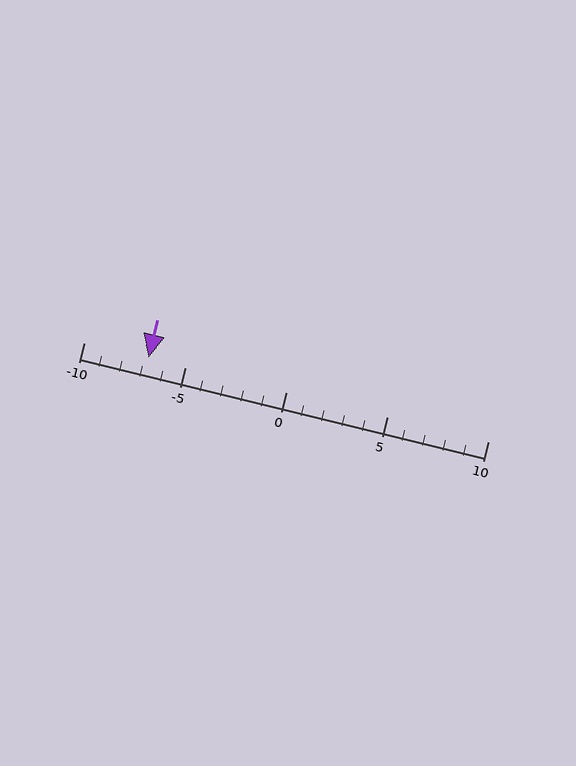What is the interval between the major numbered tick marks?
The major tick marks are spaced 5 units apart.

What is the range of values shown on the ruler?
The ruler shows values from -10 to 10.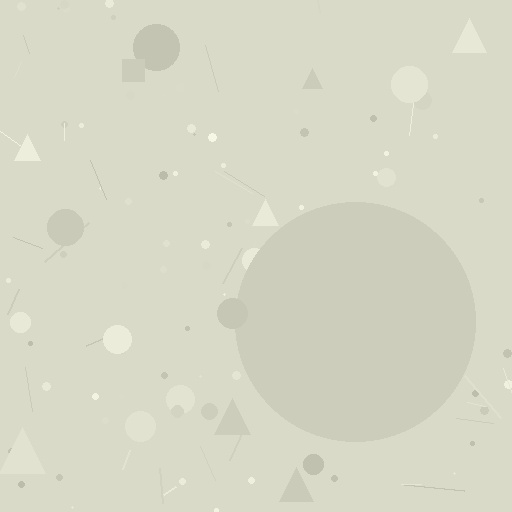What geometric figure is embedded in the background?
A circle is embedded in the background.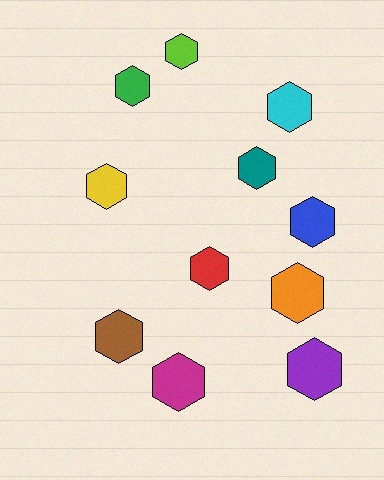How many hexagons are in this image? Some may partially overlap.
There are 11 hexagons.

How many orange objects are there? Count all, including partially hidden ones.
There is 1 orange object.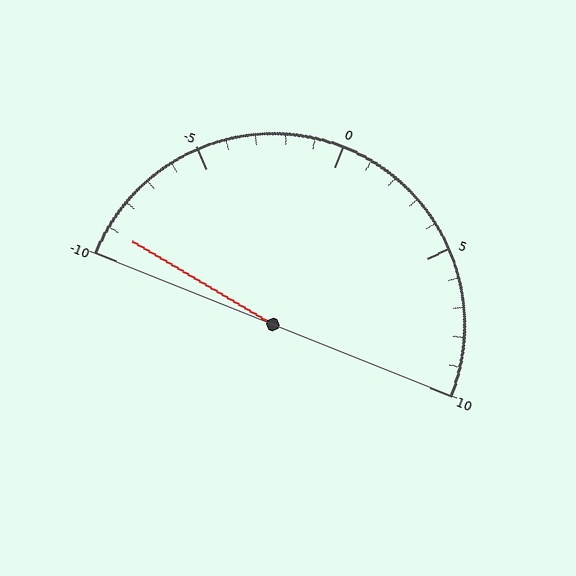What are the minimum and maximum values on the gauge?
The gauge ranges from -10 to 10.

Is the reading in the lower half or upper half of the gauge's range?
The reading is in the lower half of the range (-10 to 10).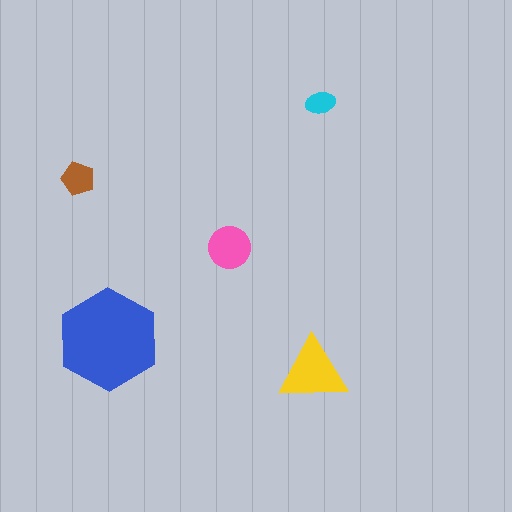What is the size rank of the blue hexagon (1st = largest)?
1st.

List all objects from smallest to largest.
The cyan ellipse, the brown pentagon, the pink circle, the yellow triangle, the blue hexagon.